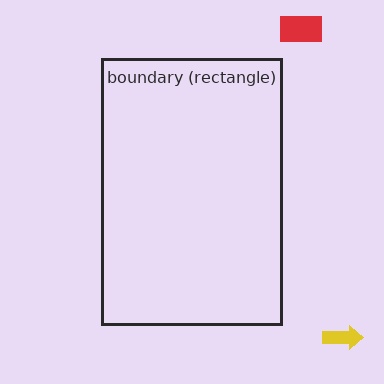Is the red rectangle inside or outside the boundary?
Outside.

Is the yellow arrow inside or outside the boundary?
Outside.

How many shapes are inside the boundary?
0 inside, 2 outside.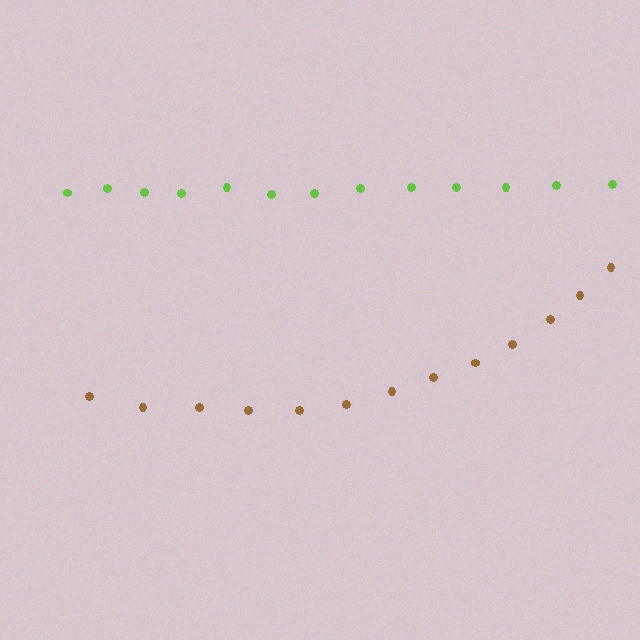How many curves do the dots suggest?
There are 2 distinct paths.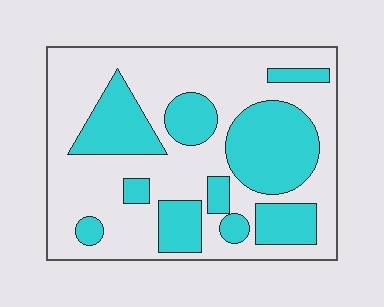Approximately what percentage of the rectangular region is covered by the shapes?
Approximately 35%.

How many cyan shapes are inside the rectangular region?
10.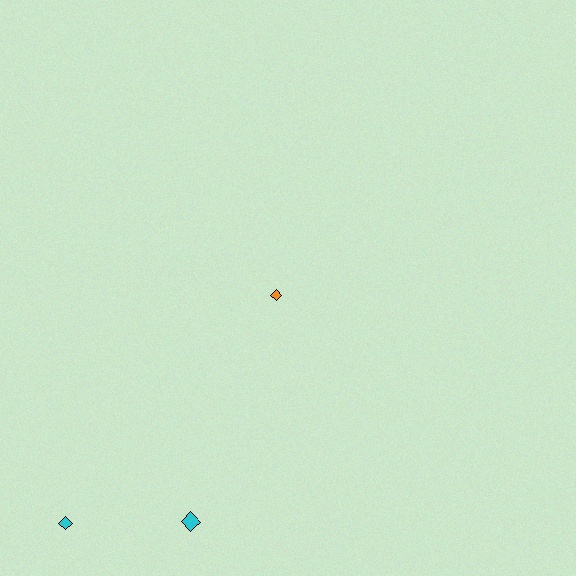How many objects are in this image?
There are 3 objects.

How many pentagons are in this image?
There are no pentagons.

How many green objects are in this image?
There are no green objects.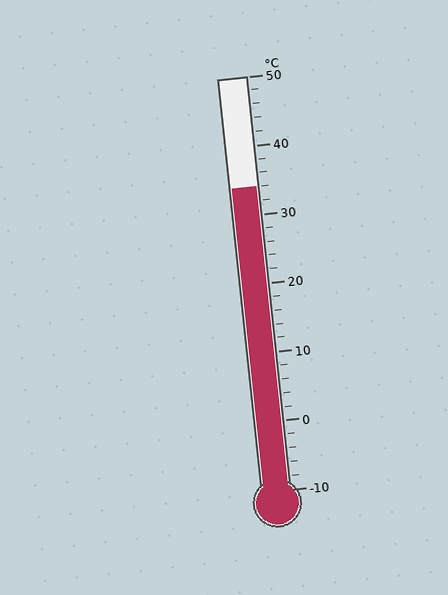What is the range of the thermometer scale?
The thermometer scale ranges from -10°C to 50°C.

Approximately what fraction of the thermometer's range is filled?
The thermometer is filled to approximately 75% of its range.